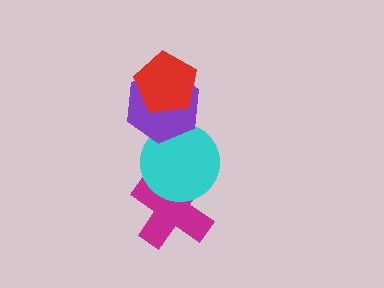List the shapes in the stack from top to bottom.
From top to bottom: the red pentagon, the purple hexagon, the cyan circle, the magenta cross.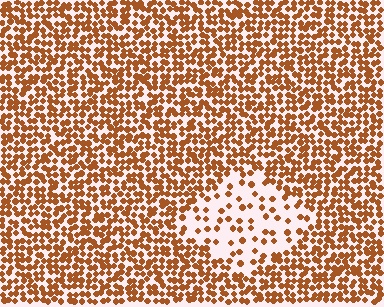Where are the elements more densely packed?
The elements are more densely packed outside the diamond boundary.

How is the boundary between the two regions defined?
The boundary is defined by a change in element density (approximately 2.9x ratio). All elements are the same color, size, and shape.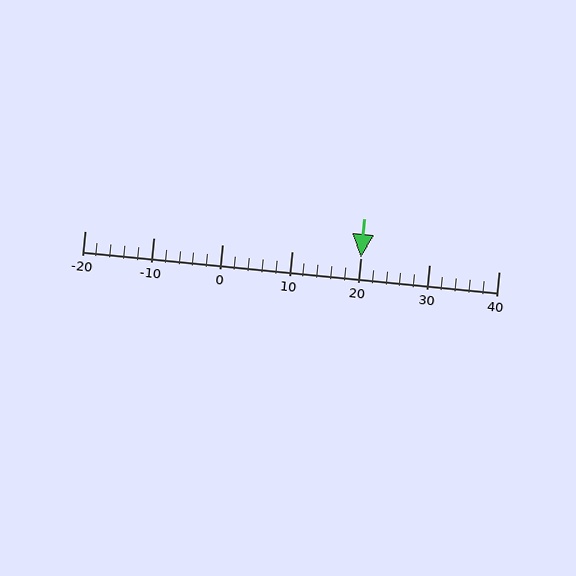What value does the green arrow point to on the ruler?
The green arrow points to approximately 20.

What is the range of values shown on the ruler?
The ruler shows values from -20 to 40.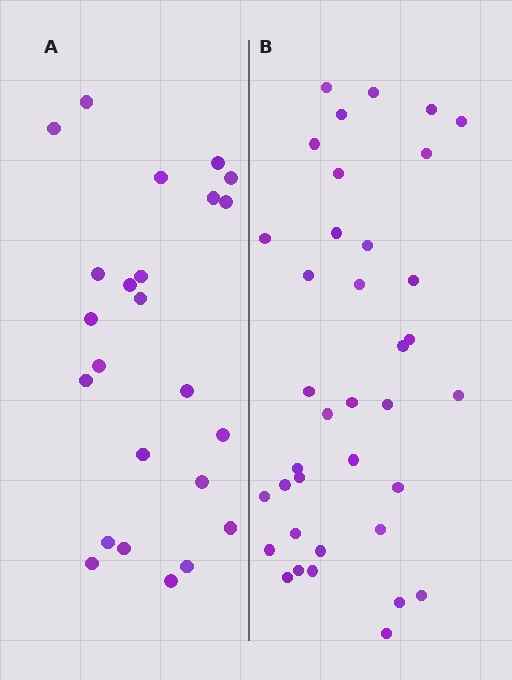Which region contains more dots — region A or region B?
Region B (the right region) has more dots.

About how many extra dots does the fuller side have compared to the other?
Region B has approximately 15 more dots than region A.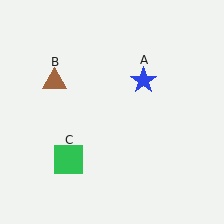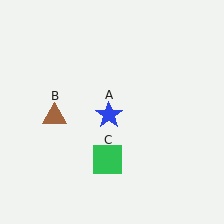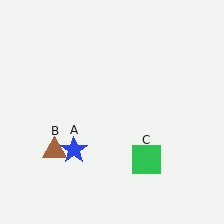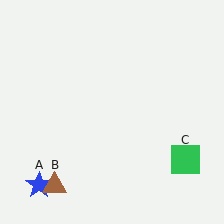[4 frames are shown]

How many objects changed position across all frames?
3 objects changed position: blue star (object A), brown triangle (object B), green square (object C).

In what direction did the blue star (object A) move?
The blue star (object A) moved down and to the left.